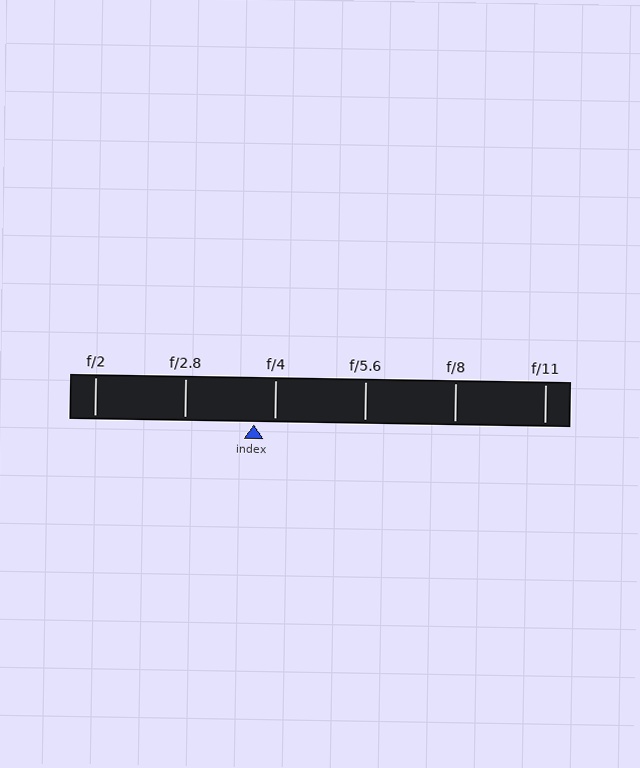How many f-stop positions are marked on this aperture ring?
There are 6 f-stop positions marked.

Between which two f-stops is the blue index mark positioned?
The index mark is between f/2.8 and f/4.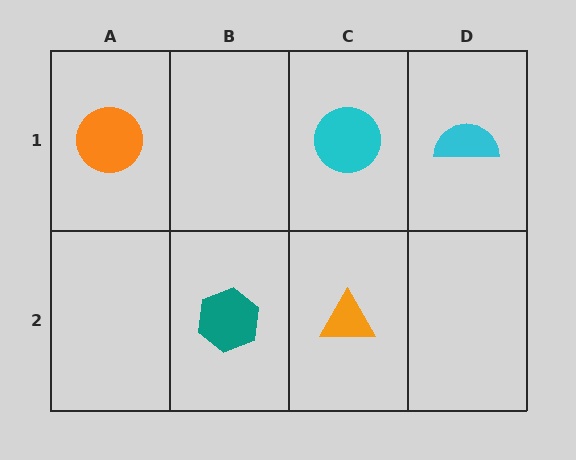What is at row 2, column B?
A teal hexagon.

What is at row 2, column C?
An orange triangle.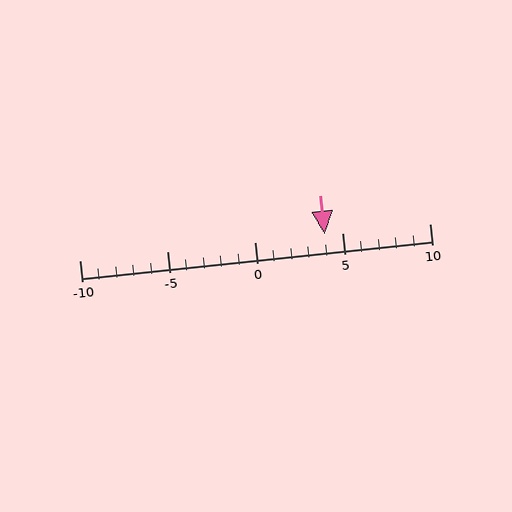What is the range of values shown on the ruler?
The ruler shows values from -10 to 10.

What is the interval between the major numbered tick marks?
The major tick marks are spaced 5 units apart.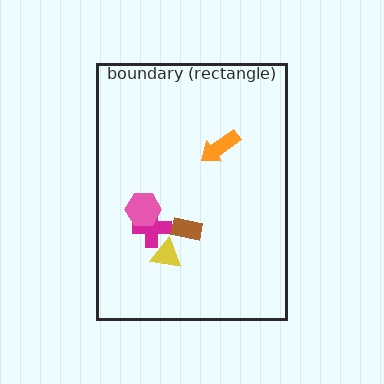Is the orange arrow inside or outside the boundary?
Inside.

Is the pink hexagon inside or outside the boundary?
Inside.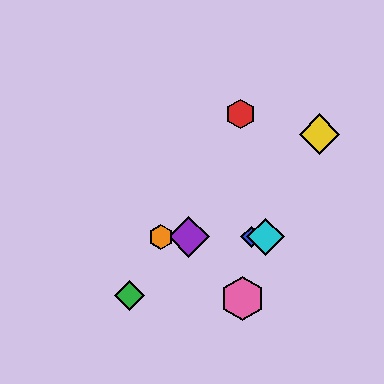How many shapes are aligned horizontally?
4 shapes (the blue diamond, the purple diamond, the orange hexagon, the cyan diamond) are aligned horizontally.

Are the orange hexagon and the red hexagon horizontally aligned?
No, the orange hexagon is at y≈237 and the red hexagon is at y≈114.